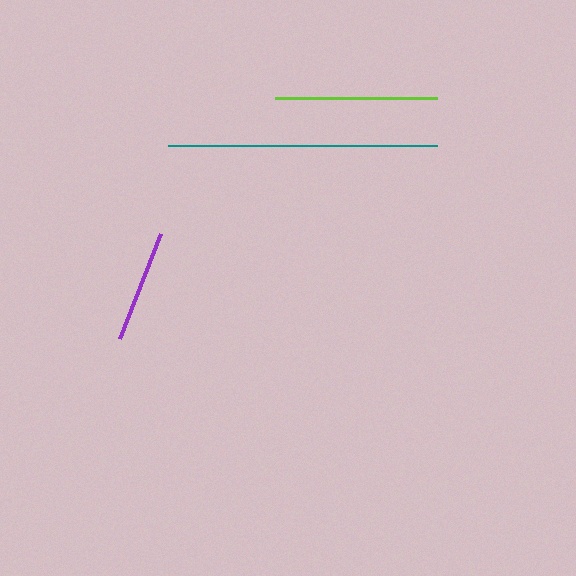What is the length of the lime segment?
The lime segment is approximately 162 pixels long.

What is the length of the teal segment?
The teal segment is approximately 269 pixels long.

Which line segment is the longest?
The teal line is the longest at approximately 269 pixels.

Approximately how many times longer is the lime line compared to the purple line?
The lime line is approximately 1.4 times the length of the purple line.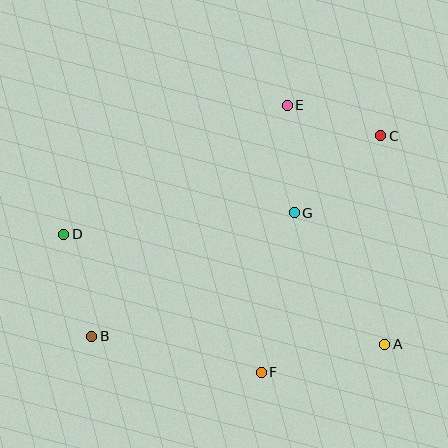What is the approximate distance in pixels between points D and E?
The distance between D and E is approximately 258 pixels.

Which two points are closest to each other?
Points C and E are closest to each other.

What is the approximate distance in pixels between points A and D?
The distance between A and D is approximately 340 pixels.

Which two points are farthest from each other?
Points B and C are farthest from each other.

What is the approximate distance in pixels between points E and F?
The distance between E and F is approximately 268 pixels.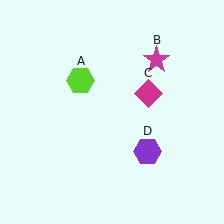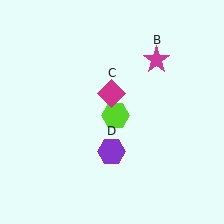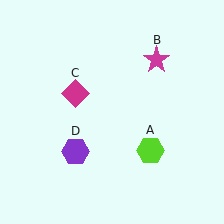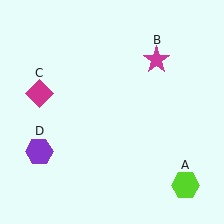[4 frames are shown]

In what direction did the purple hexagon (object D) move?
The purple hexagon (object D) moved left.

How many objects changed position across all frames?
3 objects changed position: lime hexagon (object A), magenta diamond (object C), purple hexagon (object D).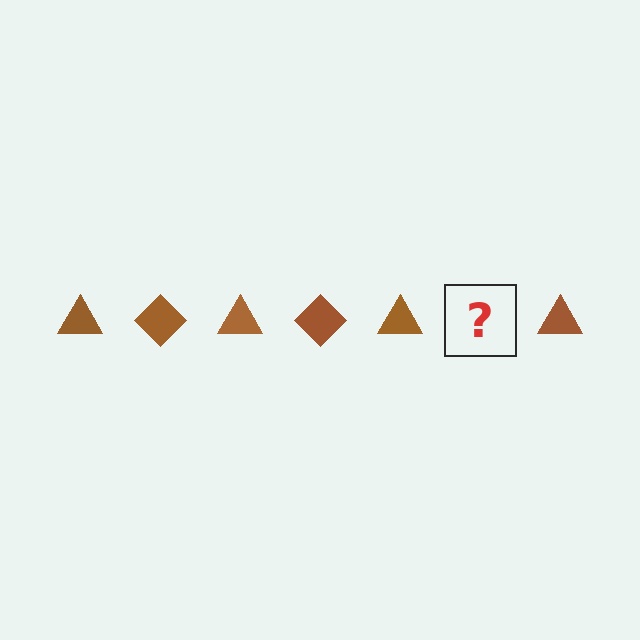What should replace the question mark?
The question mark should be replaced with a brown diamond.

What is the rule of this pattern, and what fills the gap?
The rule is that the pattern cycles through triangle, diamond shapes in brown. The gap should be filled with a brown diamond.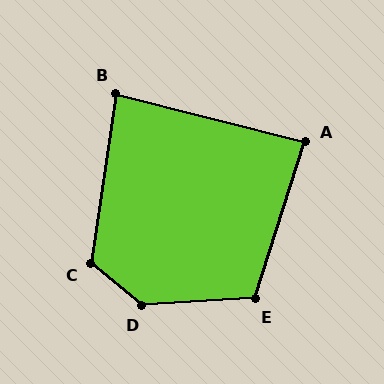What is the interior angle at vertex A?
Approximately 87 degrees (approximately right).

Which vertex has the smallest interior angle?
B, at approximately 84 degrees.